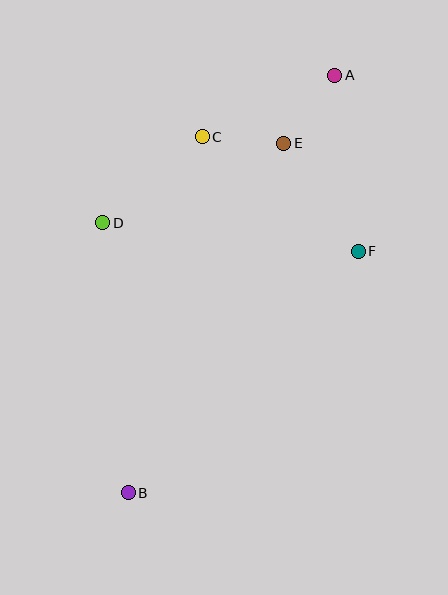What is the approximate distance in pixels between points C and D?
The distance between C and D is approximately 132 pixels.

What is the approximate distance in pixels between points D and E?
The distance between D and E is approximately 198 pixels.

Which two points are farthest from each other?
Points A and B are farthest from each other.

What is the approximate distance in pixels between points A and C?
The distance between A and C is approximately 146 pixels.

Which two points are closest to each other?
Points C and E are closest to each other.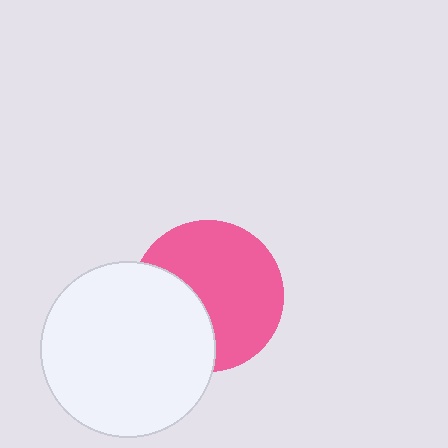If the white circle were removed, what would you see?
You would see the complete pink circle.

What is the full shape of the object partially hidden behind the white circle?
The partially hidden object is a pink circle.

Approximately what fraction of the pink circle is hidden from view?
Roughly 35% of the pink circle is hidden behind the white circle.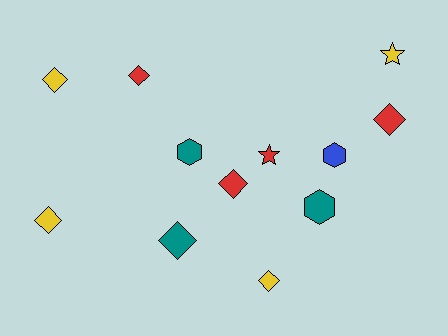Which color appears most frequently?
Yellow, with 4 objects.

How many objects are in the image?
There are 12 objects.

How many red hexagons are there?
There are no red hexagons.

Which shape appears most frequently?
Diamond, with 7 objects.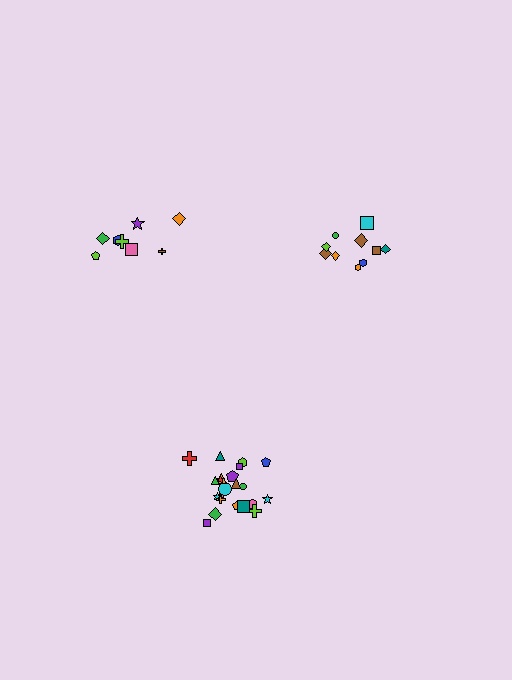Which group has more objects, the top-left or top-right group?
The top-right group.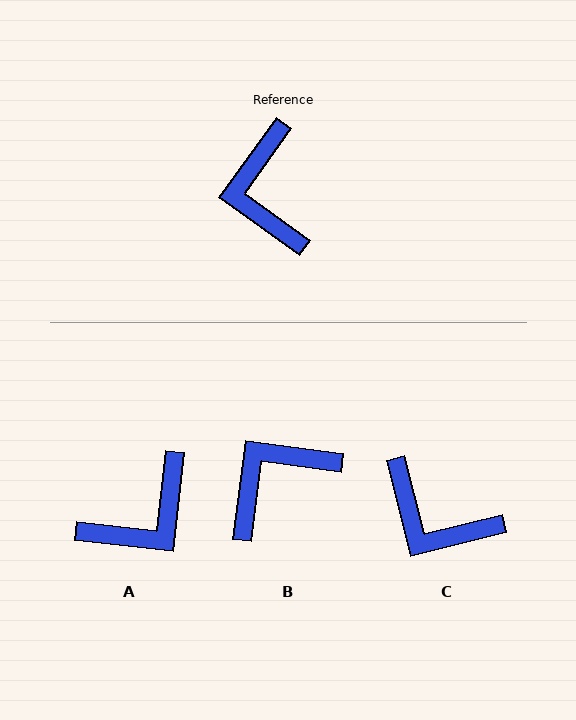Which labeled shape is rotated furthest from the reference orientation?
A, about 119 degrees away.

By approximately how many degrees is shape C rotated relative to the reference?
Approximately 50 degrees counter-clockwise.